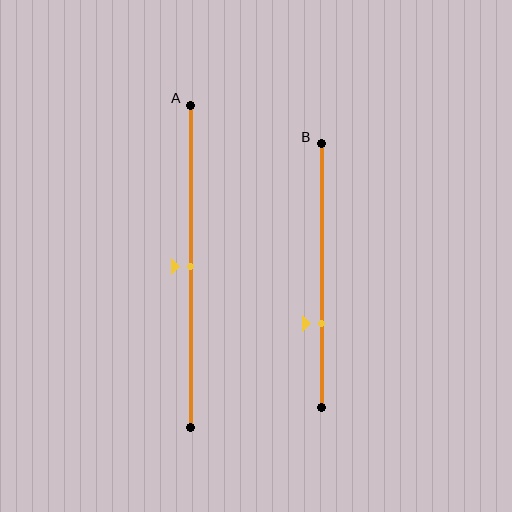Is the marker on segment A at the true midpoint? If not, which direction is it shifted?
Yes, the marker on segment A is at the true midpoint.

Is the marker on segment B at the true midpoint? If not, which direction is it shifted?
No, the marker on segment B is shifted downward by about 18% of the segment length.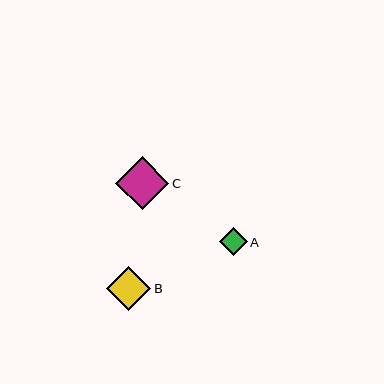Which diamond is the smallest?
Diamond A is the smallest with a size of approximately 28 pixels.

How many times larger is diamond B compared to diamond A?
Diamond B is approximately 1.6 times the size of diamond A.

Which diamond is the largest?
Diamond C is the largest with a size of approximately 53 pixels.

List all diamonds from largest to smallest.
From largest to smallest: C, B, A.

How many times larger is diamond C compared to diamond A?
Diamond C is approximately 1.9 times the size of diamond A.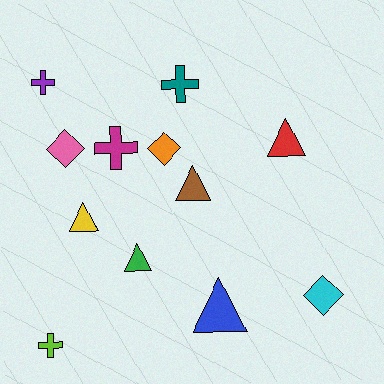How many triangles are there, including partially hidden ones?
There are 5 triangles.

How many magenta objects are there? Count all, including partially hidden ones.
There is 1 magenta object.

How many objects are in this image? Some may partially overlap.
There are 12 objects.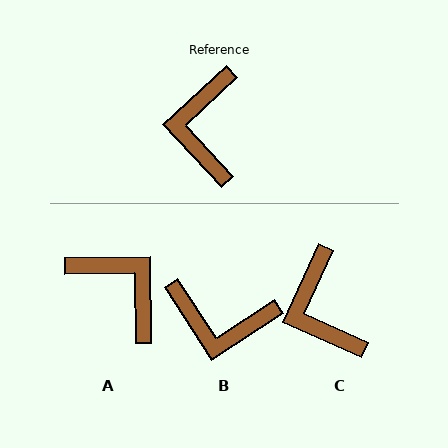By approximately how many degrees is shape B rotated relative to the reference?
Approximately 80 degrees counter-clockwise.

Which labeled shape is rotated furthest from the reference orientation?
A, about 132 degrees away.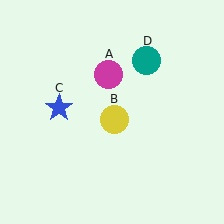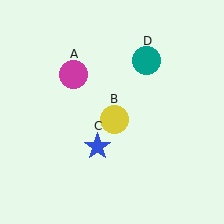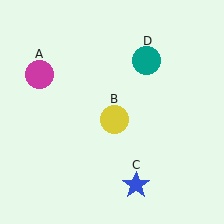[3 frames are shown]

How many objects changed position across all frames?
2 objects changed position: magenta circle (object A), blue star (object C).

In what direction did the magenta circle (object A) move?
The magenta circle (object A) moved left.